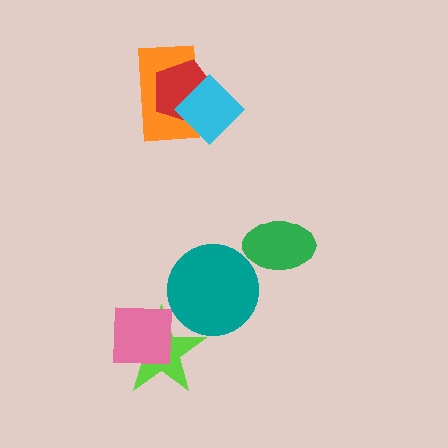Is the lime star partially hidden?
Yes, it is partially covered by another shape.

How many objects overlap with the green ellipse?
0 objects overlap with the green ellipse.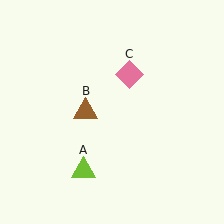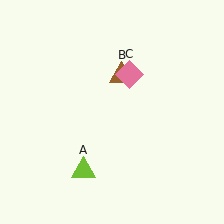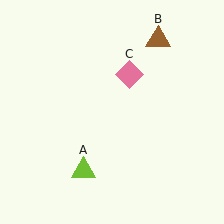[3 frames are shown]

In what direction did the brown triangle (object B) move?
The brown triangle (object B) moved up and to the right.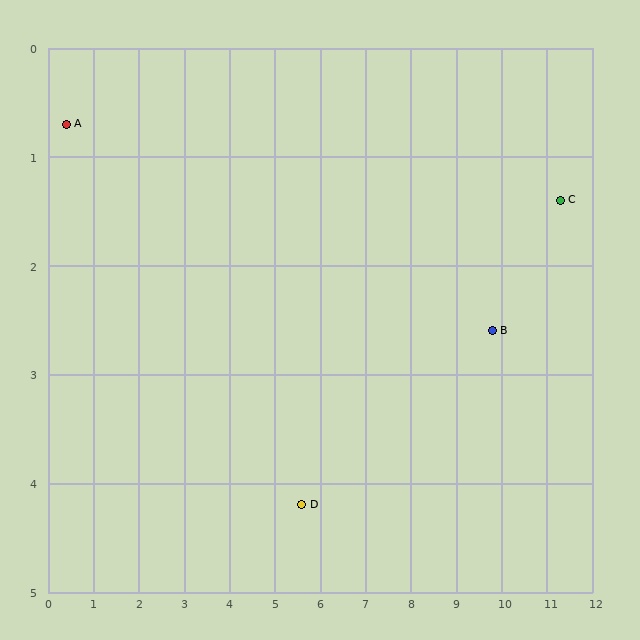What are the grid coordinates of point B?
Point B is at approximately (9.8, 2.6).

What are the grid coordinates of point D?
Point D is at approximately (5.6, 4.2).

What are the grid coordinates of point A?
Point A is at approximately (0.4, 0.7).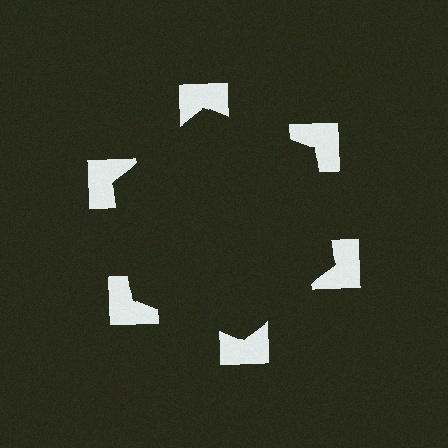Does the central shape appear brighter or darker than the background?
It typically appears slightly darker than the background, even though no actual brightness change is drawn.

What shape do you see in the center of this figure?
An illusory hexagon — its edges are inferred from the aligned wedge cuts in the notched squares, not physically drawn.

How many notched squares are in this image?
There are 6 — one at each vertex of the illusory hexagon.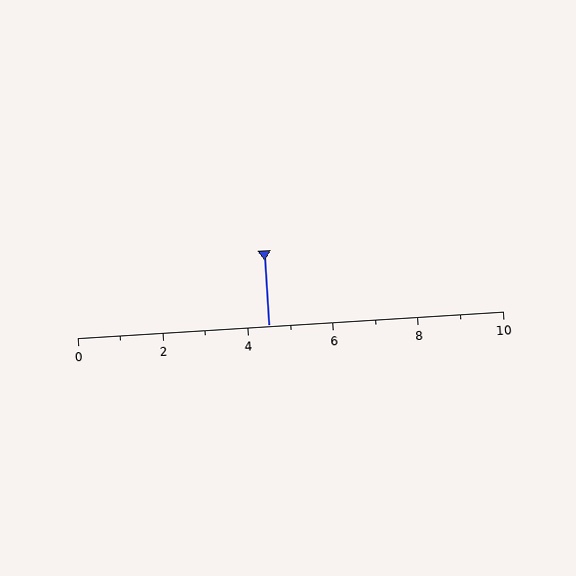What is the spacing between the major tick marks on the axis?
The major ticks are spaced 2 apart.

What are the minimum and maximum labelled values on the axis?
The axis runs from 0 to 10.